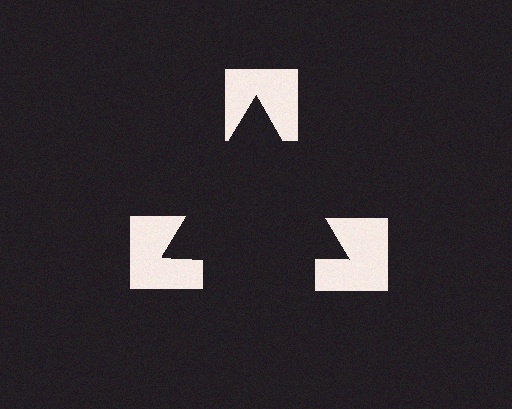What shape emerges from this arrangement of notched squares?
An illusory triangle — its edges are inferred from the aligned wedge cuts in the notched squares, not physically drawn.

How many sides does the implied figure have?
3 sides.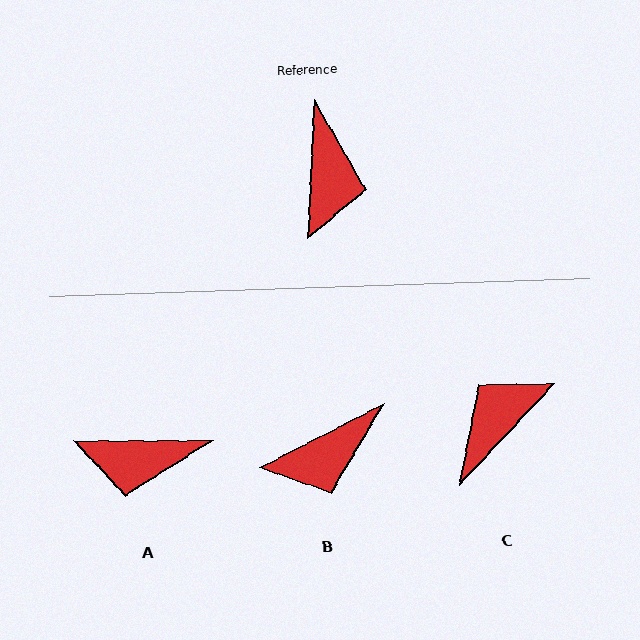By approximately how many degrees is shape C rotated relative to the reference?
Approximately 139 degrees counter-clockwise.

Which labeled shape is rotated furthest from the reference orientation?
C, about 139 degrees away.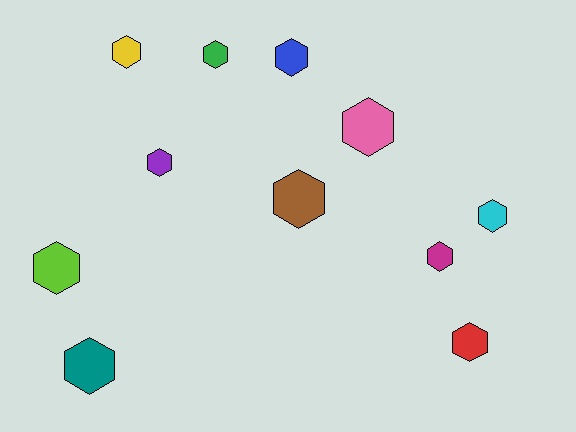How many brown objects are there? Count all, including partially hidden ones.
There is 1 brown object.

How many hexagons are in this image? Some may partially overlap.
There are 11 hexagons.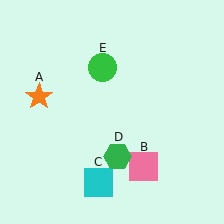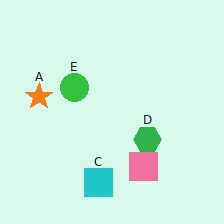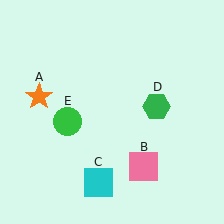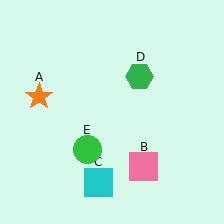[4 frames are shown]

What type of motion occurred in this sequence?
The green hexagon (object D), green circle (object E) rotated counterclockwise around the center of the scene.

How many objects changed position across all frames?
2 objects changed position: green hexagon (object D), green circle (object E).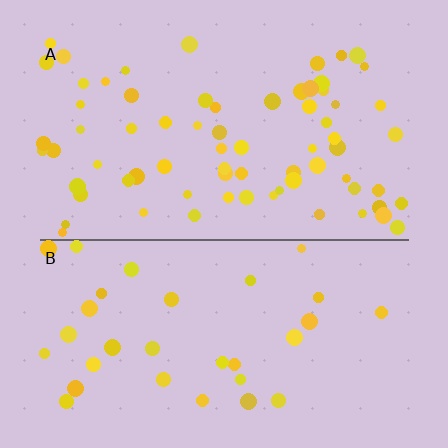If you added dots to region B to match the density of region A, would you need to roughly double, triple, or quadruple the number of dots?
Approximately double.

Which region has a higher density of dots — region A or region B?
A (the top).